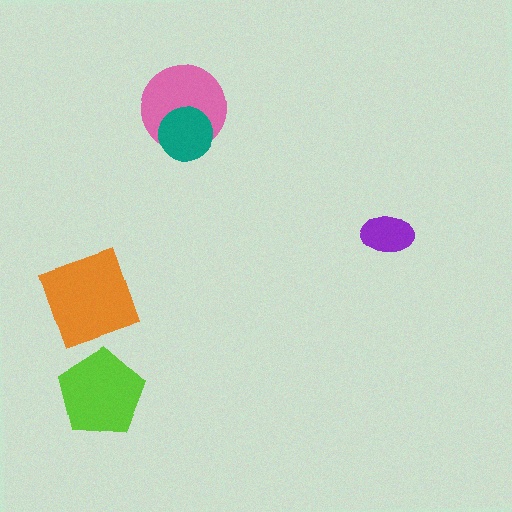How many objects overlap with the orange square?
0 objects overlap with the orange square.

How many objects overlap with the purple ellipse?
0 objects overlap with the purple ellipse.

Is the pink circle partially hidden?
Yes, it is partially covered by another shape.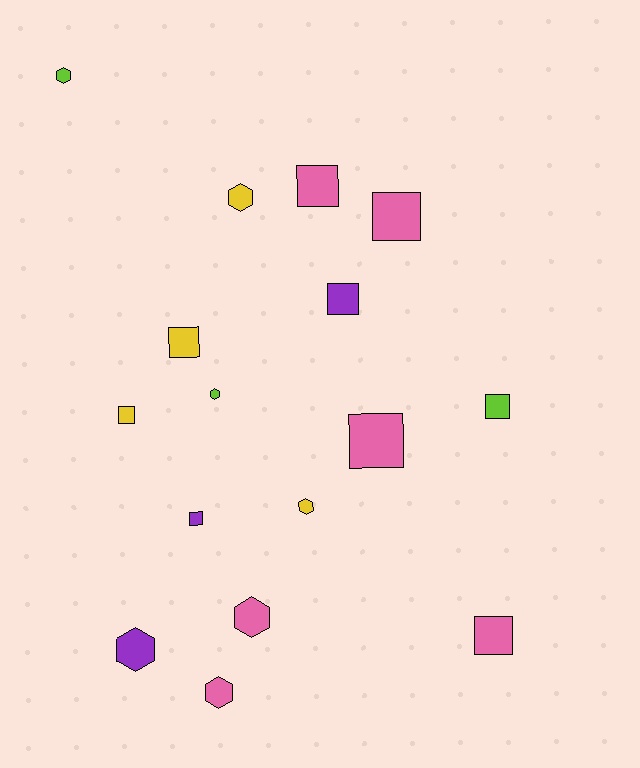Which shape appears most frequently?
Square, with 9 objects.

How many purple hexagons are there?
There is 1 purple hexagon.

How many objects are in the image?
There are 16 objects.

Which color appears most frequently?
Pink, with 6 objects.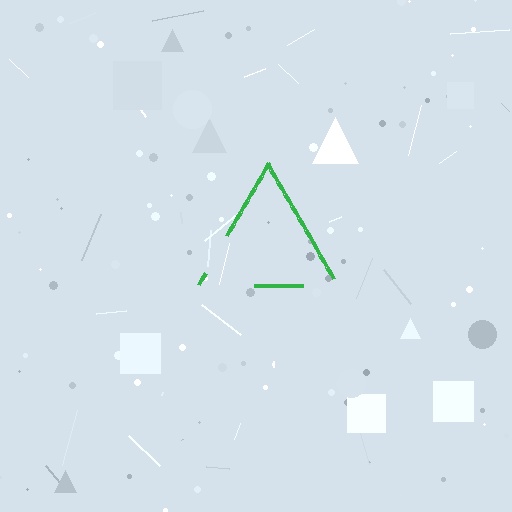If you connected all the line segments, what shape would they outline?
They would outline a triangle.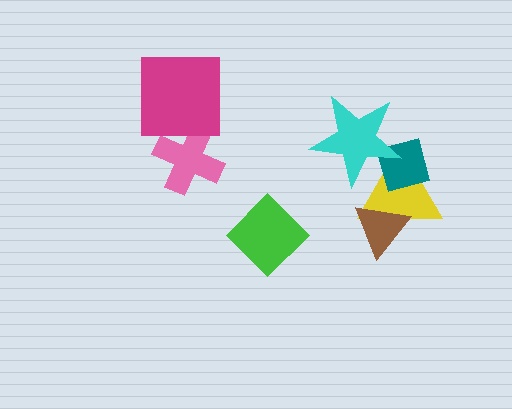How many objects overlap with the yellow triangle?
3 objects overlap with the yellow triangle.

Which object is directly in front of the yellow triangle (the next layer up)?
The brown triangle is directly in front of the yellow triangle.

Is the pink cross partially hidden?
Yes, it is partially covered by another shape.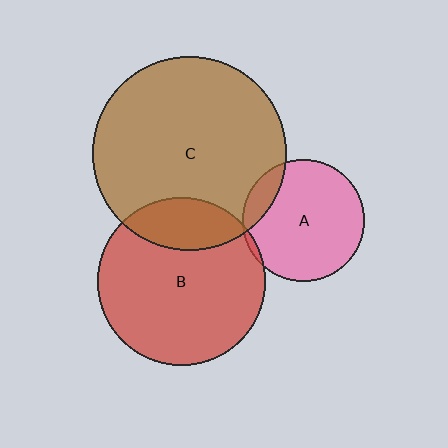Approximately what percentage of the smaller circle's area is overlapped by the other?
Approximately 15%.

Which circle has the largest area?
Circle C (brown).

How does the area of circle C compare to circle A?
Approximately 2.5 times.